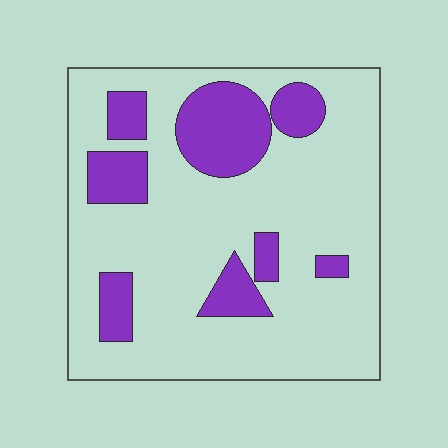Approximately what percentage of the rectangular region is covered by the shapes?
Approximately 20%.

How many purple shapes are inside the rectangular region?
8.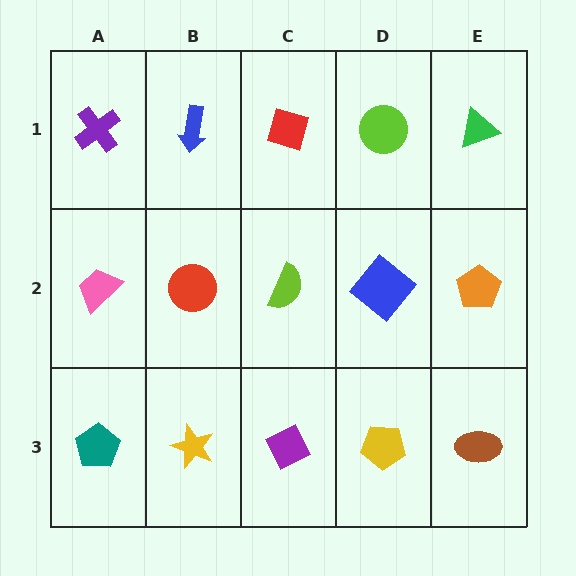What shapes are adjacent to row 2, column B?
A blue arrow (row 1, column B), a yellow star (row 3, column B), a pink trapezoid (row 2, column A), a lime semicircle (row 2, column C).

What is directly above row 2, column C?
A red diamond.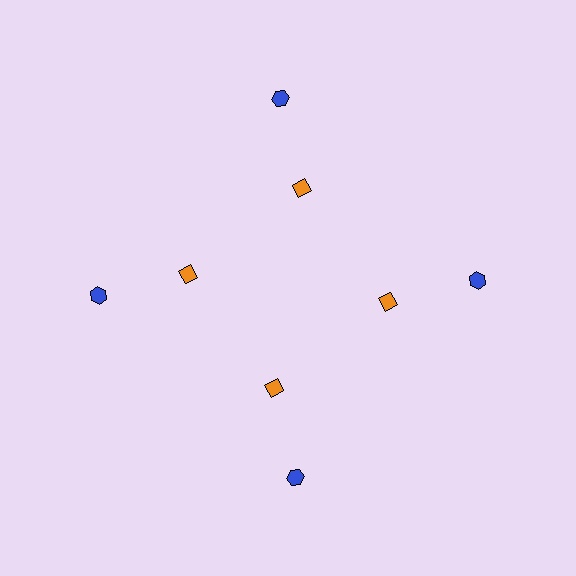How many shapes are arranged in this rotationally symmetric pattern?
There are 8 shapes, arranged in 4 groups of 2.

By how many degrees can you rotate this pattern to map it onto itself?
The pattern maps onto itself every 90 degrees of rotation.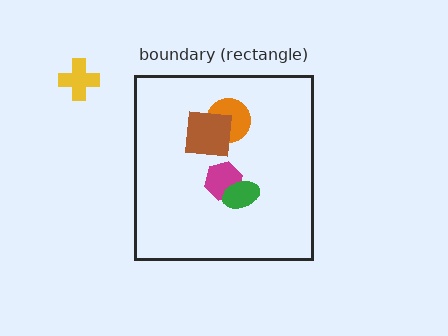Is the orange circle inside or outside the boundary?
Inside.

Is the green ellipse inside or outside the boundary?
Inside.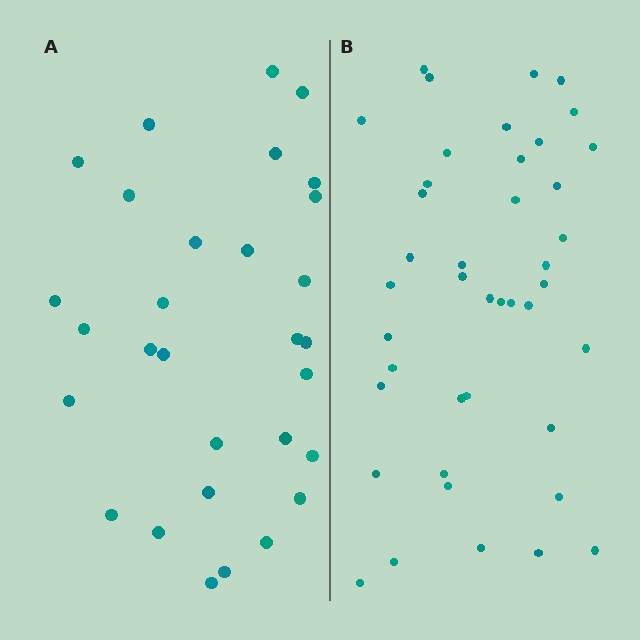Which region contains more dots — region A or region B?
Region B (the right region) has more dots.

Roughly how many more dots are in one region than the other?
Region B has roughly 12 or so more dots than region A.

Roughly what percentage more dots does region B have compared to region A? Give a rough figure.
About 40% more.